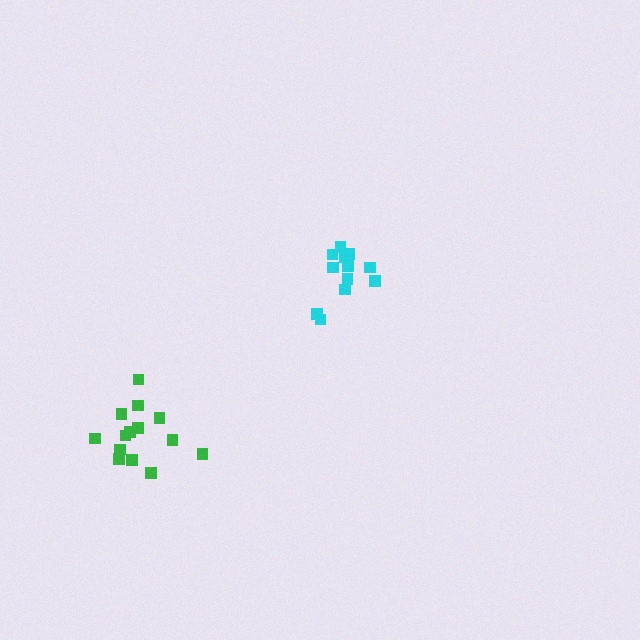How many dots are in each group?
Group 1: 14 dots, Group 2: 13 dots (27 total).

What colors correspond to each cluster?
The clusters are colored: green, cyan.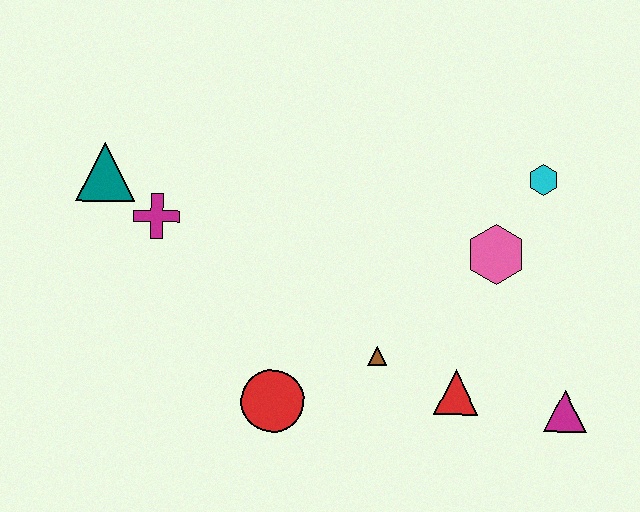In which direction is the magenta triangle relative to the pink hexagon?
The magenta triangle is below the pink hexagon.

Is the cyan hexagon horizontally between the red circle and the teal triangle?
No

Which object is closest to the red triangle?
The brown triangle is closest to the red triangle.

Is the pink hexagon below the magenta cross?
Yes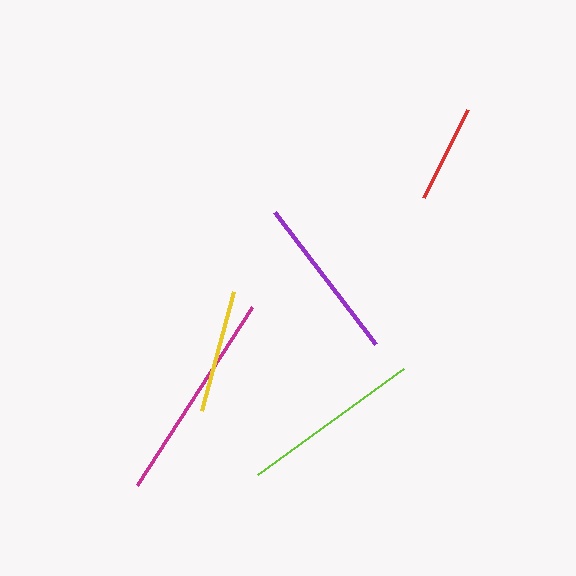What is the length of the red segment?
The red segment is approximately 99 pixels long.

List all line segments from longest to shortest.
From longest to shortest: magenta, lime, purple, yellow, red.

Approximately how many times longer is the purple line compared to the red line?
The purple line is approximately 1.7 times the length of the red line.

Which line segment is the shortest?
The red line is the shortest at approximately 99 pixels.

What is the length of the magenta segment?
The magenta segment is approximately 211 pixels long.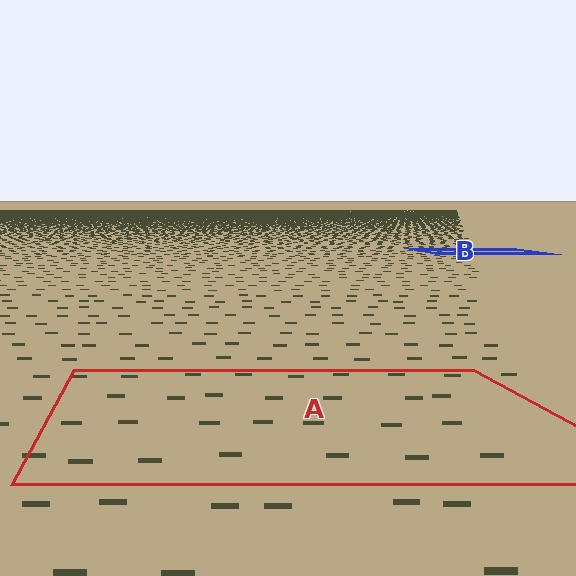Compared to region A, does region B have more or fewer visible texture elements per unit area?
Region B has more texture elements per unit area — they are packed more densely because it is farther away.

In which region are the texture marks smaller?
The texture marks are smaller in region B, because it is farther away.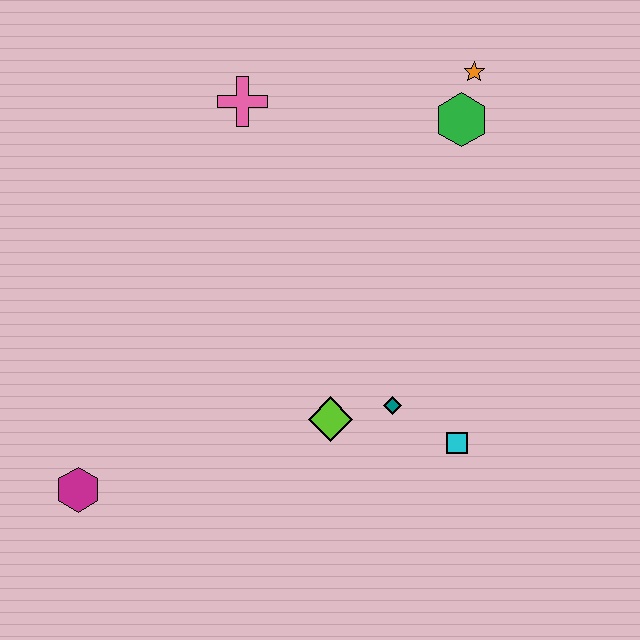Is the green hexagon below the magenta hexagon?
No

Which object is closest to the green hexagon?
The orange star is closest to the green hexagon.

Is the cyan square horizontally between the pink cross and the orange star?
Yes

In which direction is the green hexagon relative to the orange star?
The green hexagon is below the orange star.